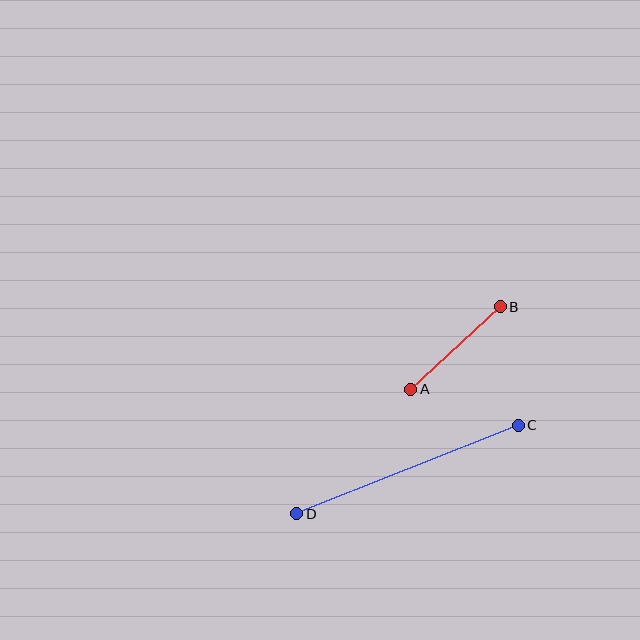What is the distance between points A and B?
The distance is approximately 122 pixels.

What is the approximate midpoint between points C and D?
The midpoint is at approximately (407, 470) pixels.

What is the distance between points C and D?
The distance is approximately 239 pixels.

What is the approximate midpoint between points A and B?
The midpoint is at approximately (456, 348) pixels.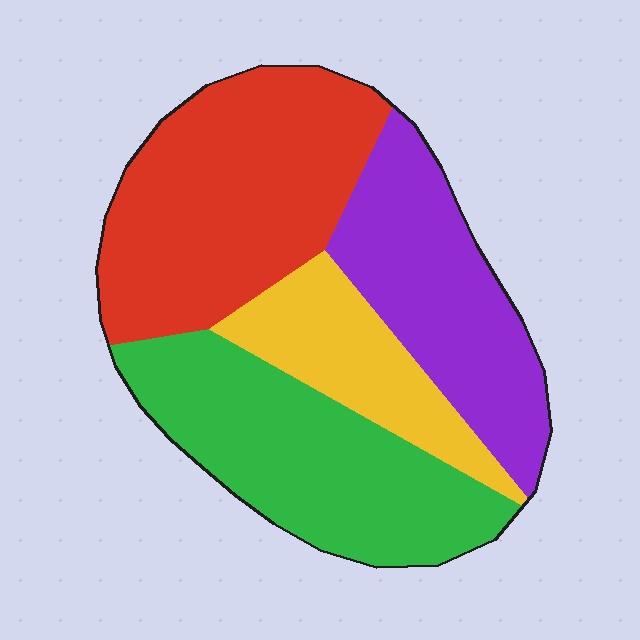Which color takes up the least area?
Yellow, at roughly 15%.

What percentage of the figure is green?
Green takes up about one quarter (1/4) of the figure.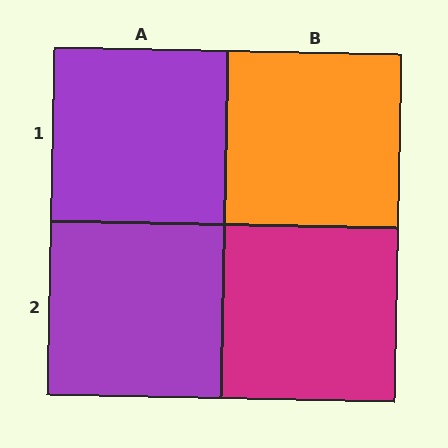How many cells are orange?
1 cell is orange.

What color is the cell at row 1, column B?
Orange.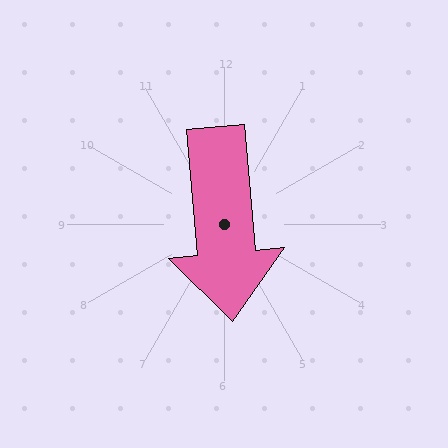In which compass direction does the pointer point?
South.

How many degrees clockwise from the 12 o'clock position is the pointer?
Approximately 175 degrees.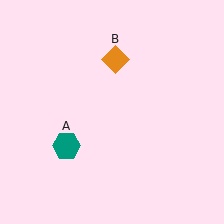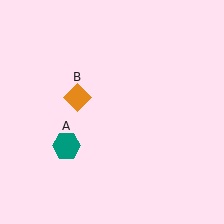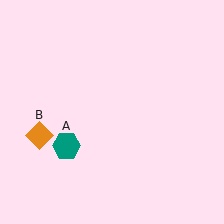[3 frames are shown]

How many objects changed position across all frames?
1 object changed position: orange diamond (object B).